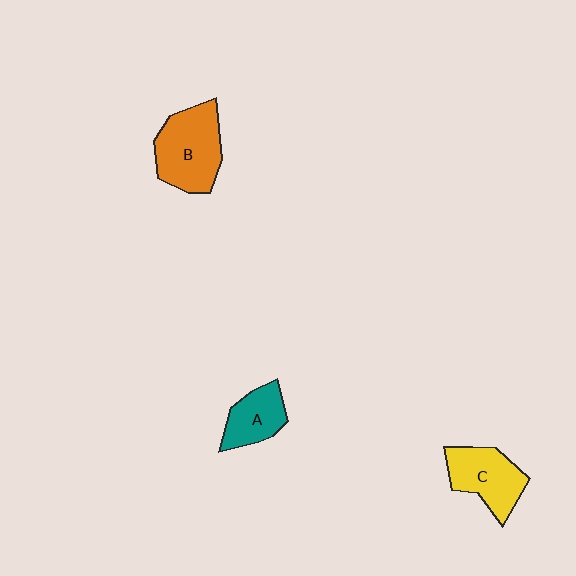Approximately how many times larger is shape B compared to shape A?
Approximately 1.7 times.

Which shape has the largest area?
Shape B (orange).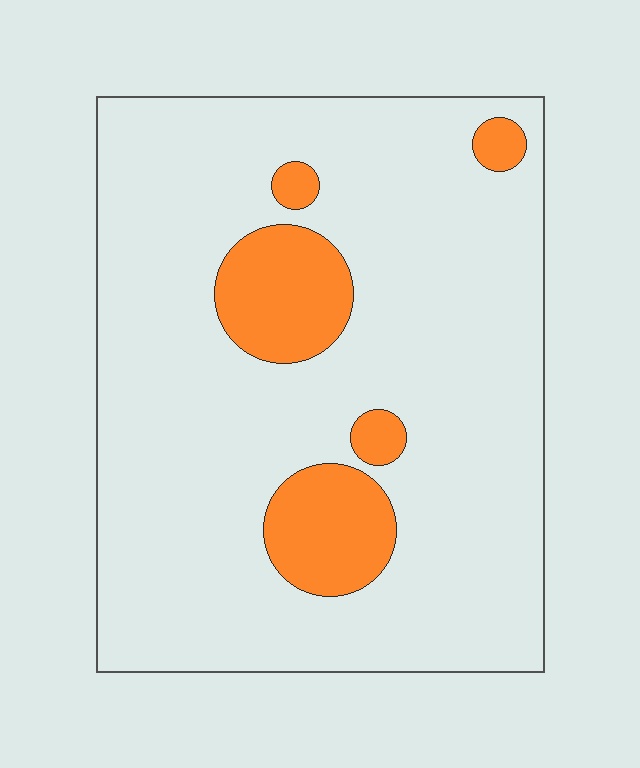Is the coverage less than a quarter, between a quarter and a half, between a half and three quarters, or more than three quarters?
Less than a quarter.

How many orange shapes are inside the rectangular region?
5.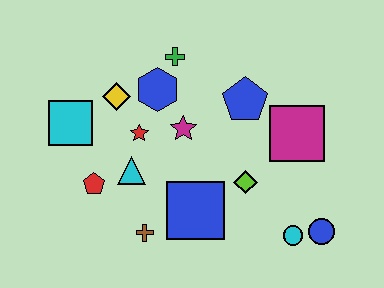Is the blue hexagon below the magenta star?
No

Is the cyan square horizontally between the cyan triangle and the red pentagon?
No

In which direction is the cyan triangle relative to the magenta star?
The cyan triangle is to the left of the magenta star.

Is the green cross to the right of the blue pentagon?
No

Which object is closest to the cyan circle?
The blue circle is closest to the cyan circle.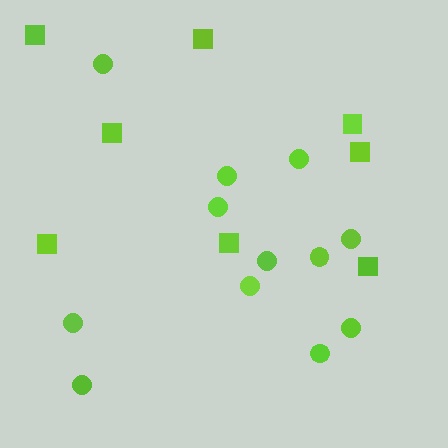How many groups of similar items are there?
There are 2 groups: one group of squares (8) and one group of circles (12).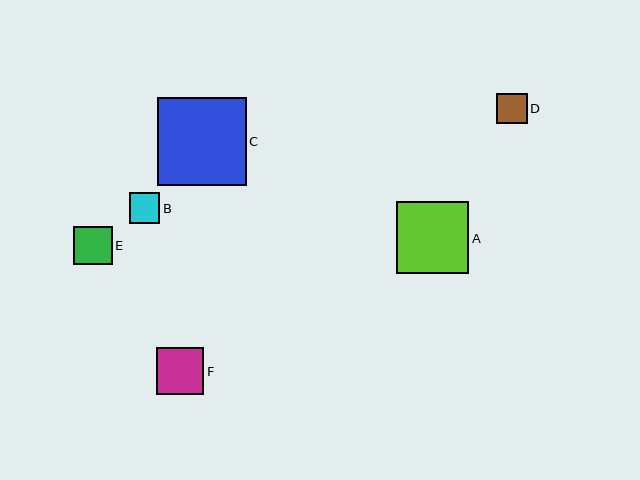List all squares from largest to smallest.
From largest to smallest: C, A, F, E, B, D.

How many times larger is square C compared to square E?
Square C is approximately 2.3 times the size of square E.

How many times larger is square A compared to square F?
Square A is approximately 1.5 times the size of square F.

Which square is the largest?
Square C is the largest with a size of approximately 88 pixels.